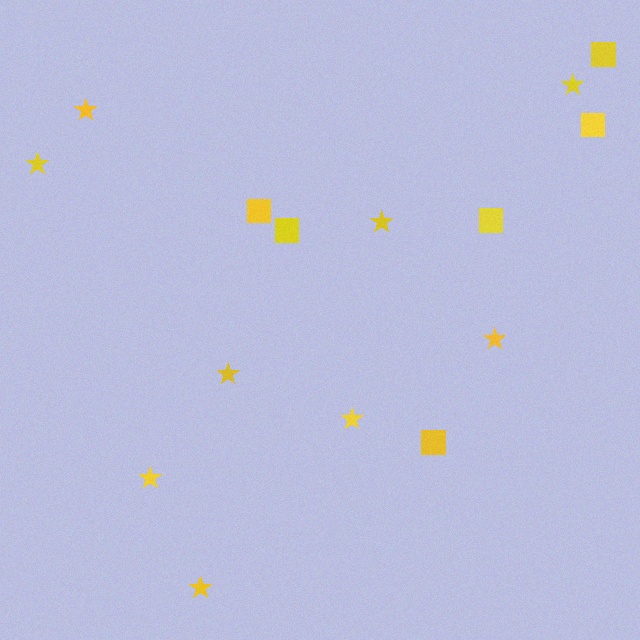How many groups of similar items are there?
There are 2 groups: one group of squares (6) and one group of stars (9).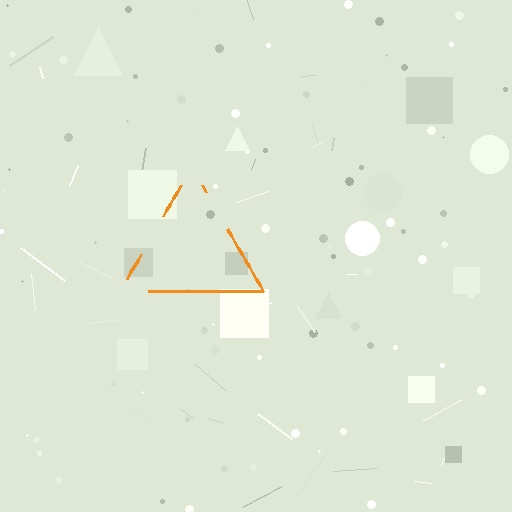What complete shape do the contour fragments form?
The contour fragments form a triangle.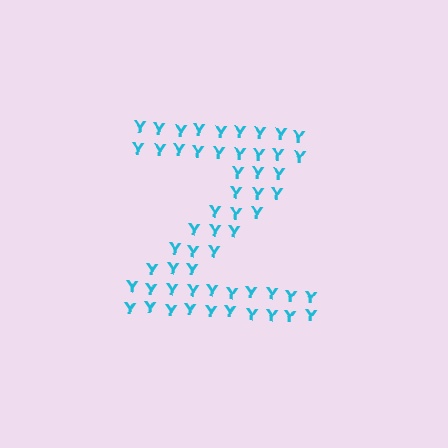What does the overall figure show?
The overall figure shows the letter Z.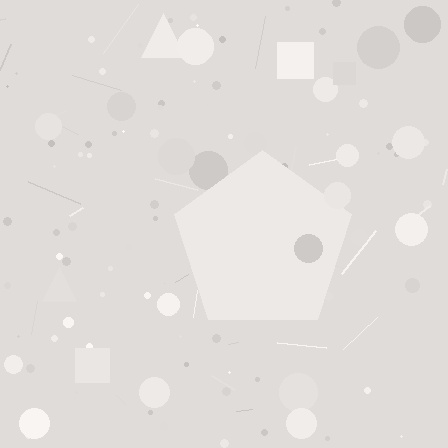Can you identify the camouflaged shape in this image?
The camouflaged shape is a pentagon.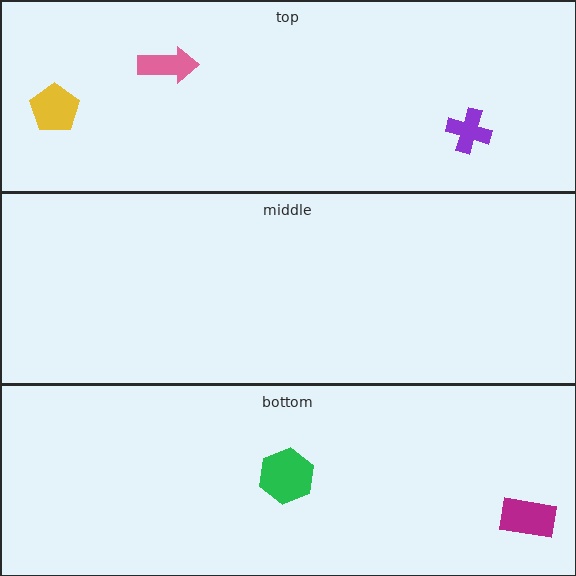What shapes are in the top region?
The purple cross, the pink arrow, the yellow pentagon.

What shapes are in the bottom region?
The green hexagon, the magenta rectangle.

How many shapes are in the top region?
3.